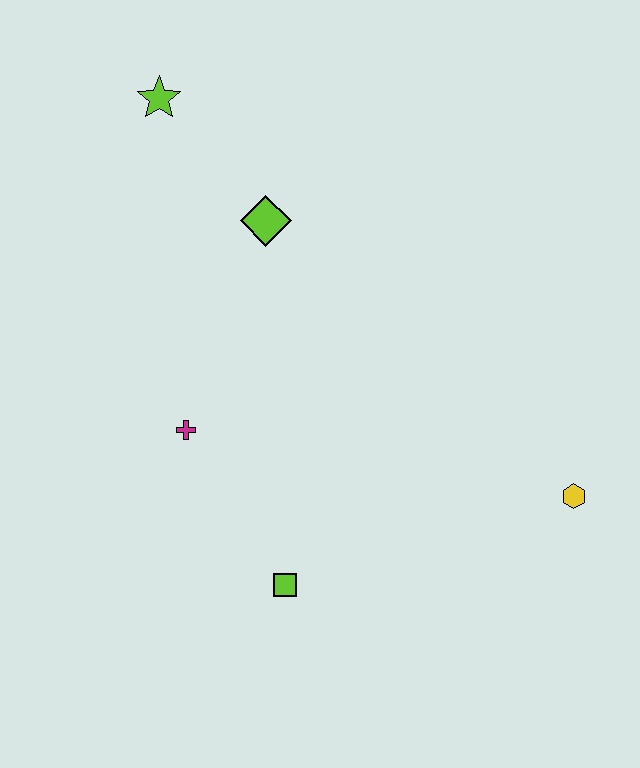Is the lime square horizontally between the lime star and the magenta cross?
No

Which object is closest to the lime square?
The magenta cross is closest to the lime square.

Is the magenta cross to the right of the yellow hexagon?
No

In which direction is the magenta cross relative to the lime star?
The magenta cross is below the lime star.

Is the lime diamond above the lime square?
Yes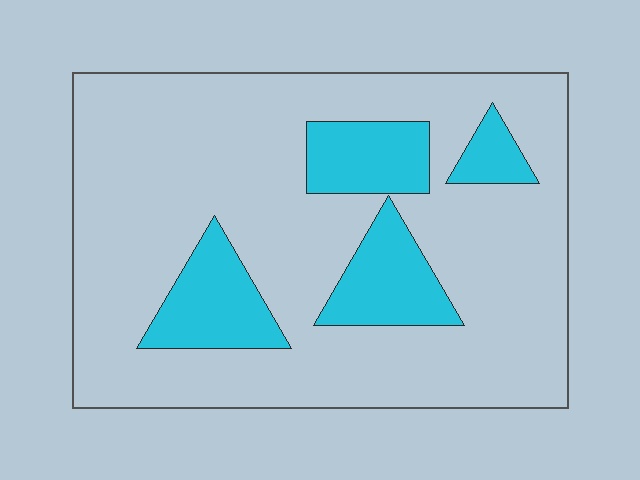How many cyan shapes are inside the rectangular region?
4.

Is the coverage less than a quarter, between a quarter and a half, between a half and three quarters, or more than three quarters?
Less than a quarter.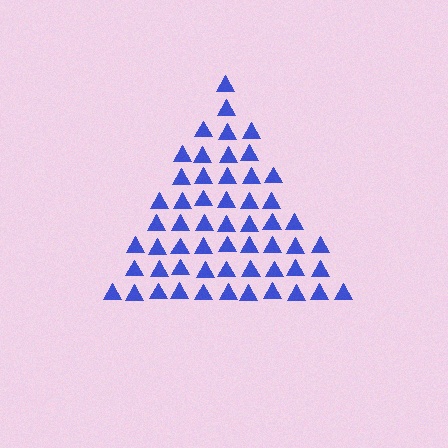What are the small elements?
The small elements are triangles.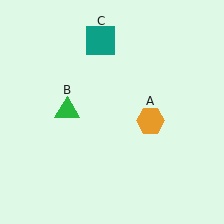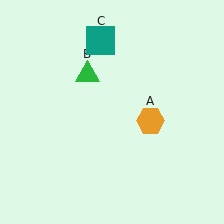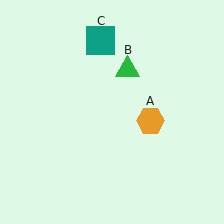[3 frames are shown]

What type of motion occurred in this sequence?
The green triangle (object B) rotated clockwise around the center of the scene.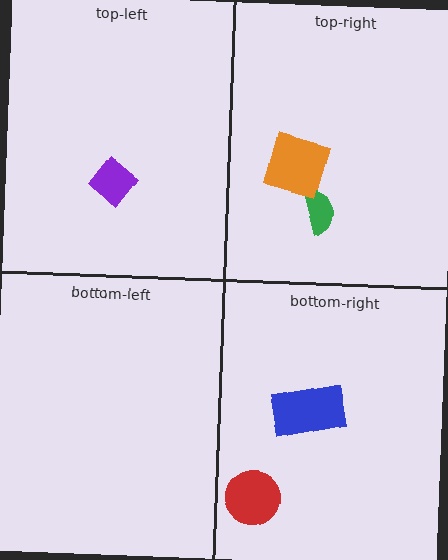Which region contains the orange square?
The top-right region.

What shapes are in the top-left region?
The purple diamond.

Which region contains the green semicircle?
The top-right region.